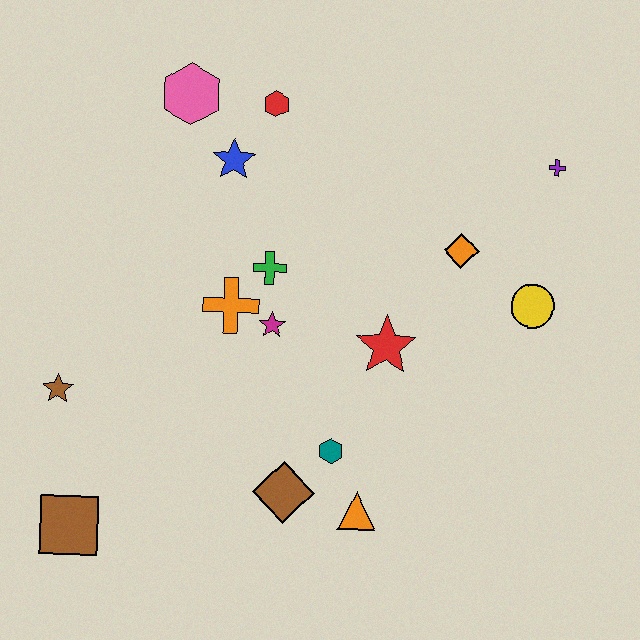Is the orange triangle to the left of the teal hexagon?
No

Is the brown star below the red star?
Yes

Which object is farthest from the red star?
The brown square is farthest from the red star.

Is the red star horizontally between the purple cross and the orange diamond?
No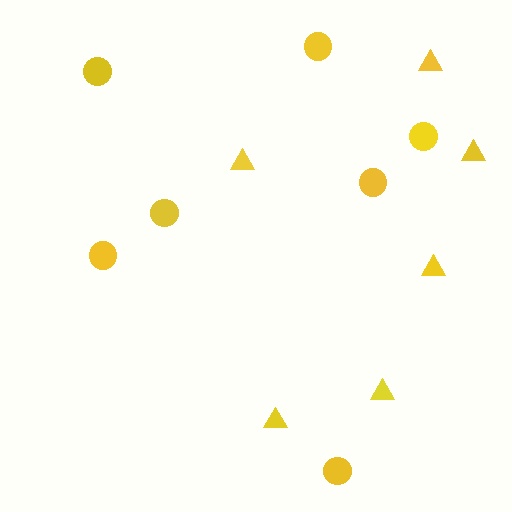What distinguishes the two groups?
There are 2 groups: one group of triangles (6) and one group of circles (7).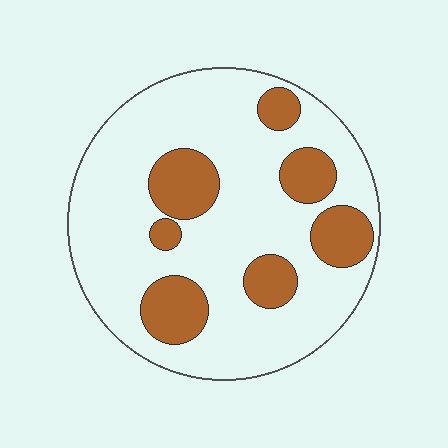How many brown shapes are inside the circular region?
7.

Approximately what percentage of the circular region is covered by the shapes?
Approximately 25%.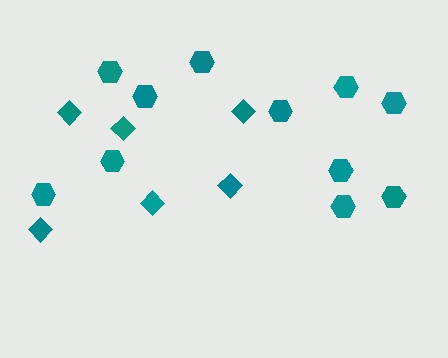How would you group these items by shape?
There are 2 groups: one group of hexagons (11) and one group of diamonds (6).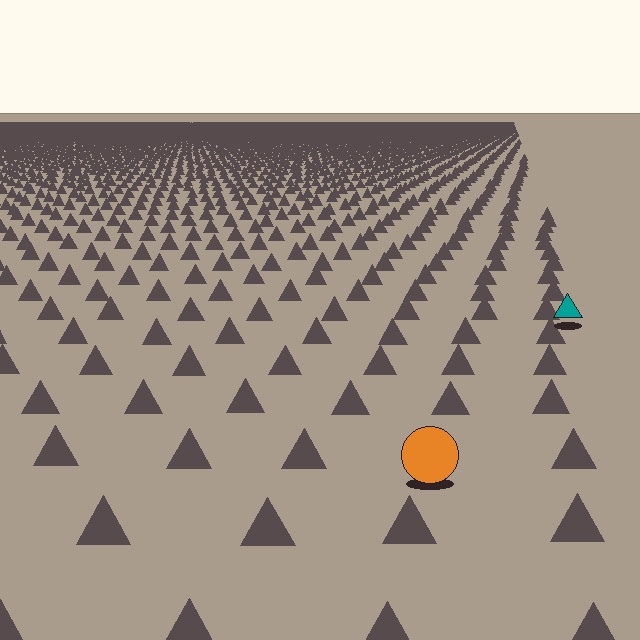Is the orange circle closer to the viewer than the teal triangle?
Yes. The orange circle is closer — you can tell from the texture gradient: the ground texture is coarser near it.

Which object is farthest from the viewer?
The teal triangle is farthest from the viewer. It appears smaller and the ground texture around it is denser.